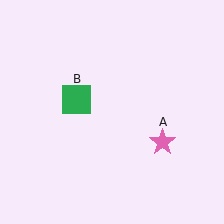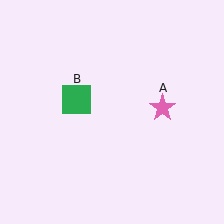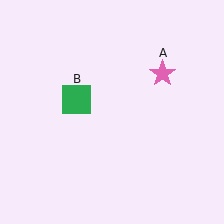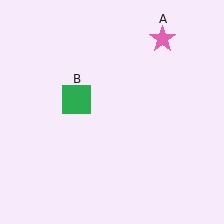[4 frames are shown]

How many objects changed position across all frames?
1 object changed position: pink star (object A).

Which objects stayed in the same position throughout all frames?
Green square (object B) remained stationary.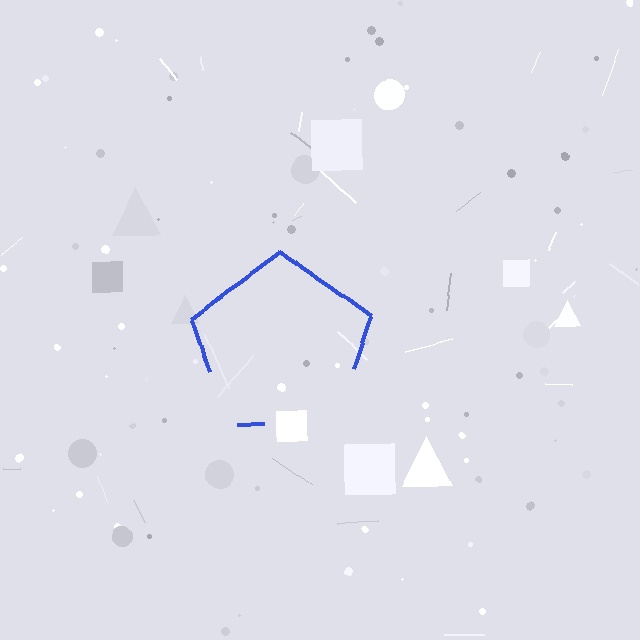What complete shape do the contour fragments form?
The contour fragments form a pentagon.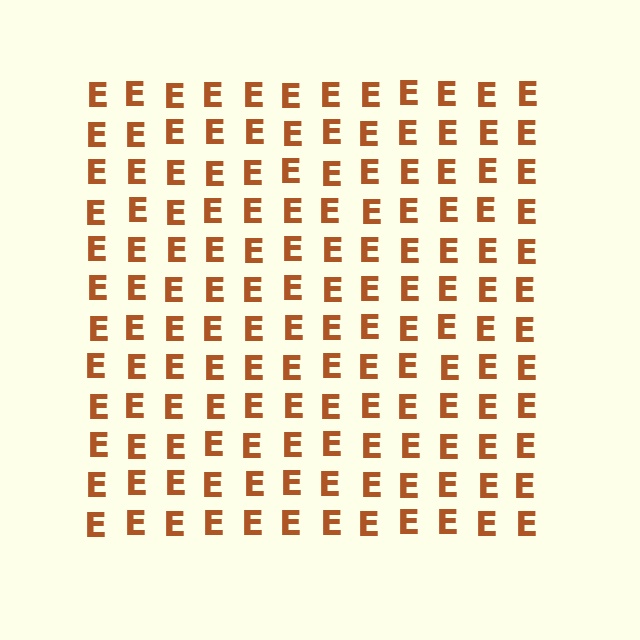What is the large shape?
The large shape is a square.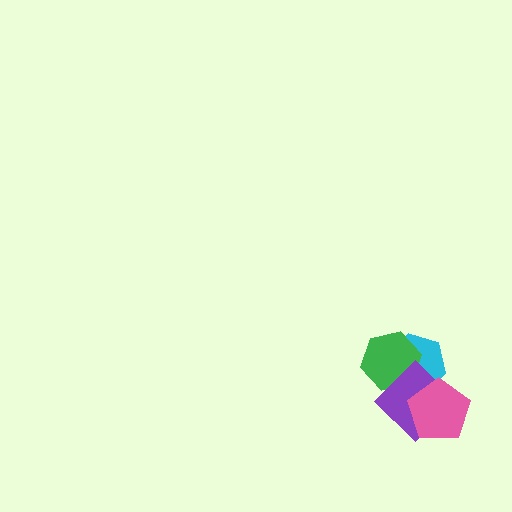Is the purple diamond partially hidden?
Yes, it is partially covered by another shape.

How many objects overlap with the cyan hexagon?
3 objects overlap with the cyan hexagon.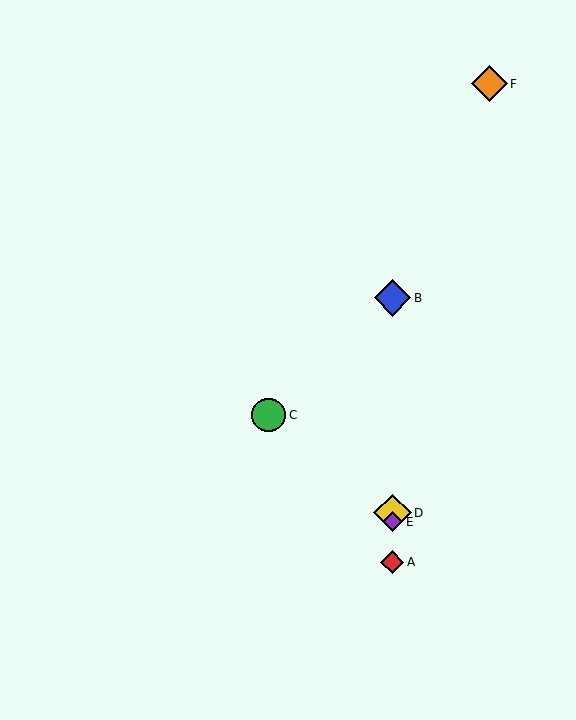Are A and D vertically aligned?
Yes, both are at x≈392.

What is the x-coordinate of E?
Object E is at x≈392.